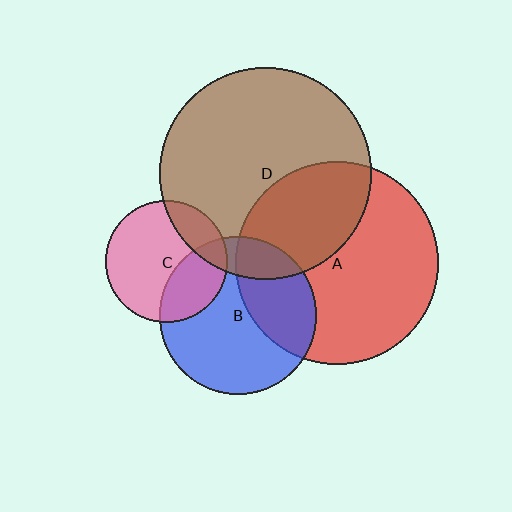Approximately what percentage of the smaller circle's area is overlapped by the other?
Approximately 35%.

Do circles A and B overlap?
Yes.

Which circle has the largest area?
Circle D (brown).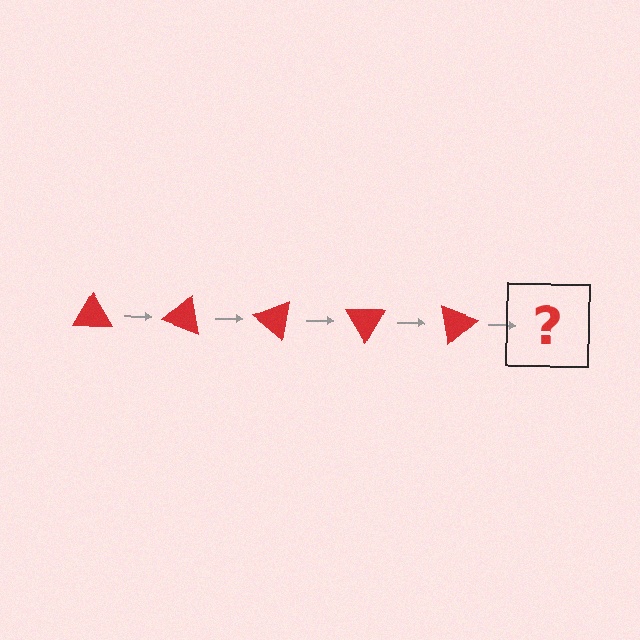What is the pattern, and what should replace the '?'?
The pattern is that the triangle rotates 20 degrees each step. The '?' should be a red triangle rotated 100 degrees.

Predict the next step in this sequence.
The next step is a red triangle rotated 100 degrees.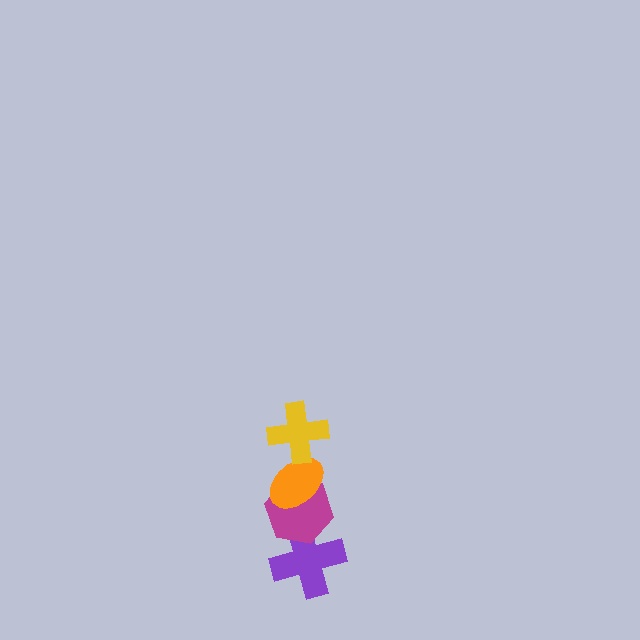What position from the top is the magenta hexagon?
The magenta hexagon is 3rd from the top.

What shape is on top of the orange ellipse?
The yellow cross is on top of the orange ellipse.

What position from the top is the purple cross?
The purple cross is 4th from the top.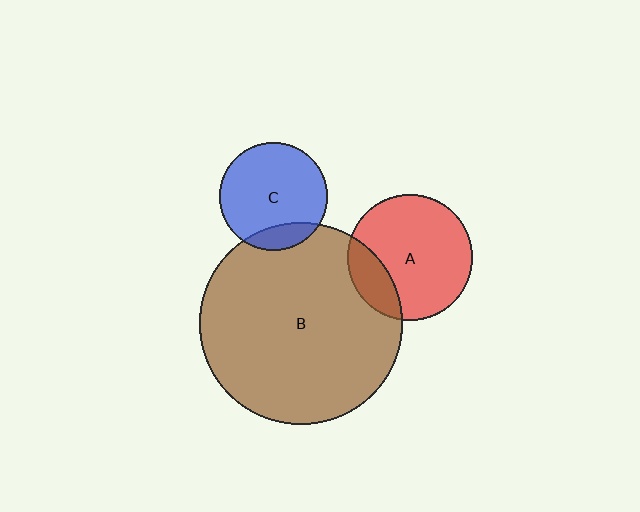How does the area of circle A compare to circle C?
Approximately 1.4 times.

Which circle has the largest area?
Circle B (brown).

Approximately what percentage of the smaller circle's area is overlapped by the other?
Approximately 15%.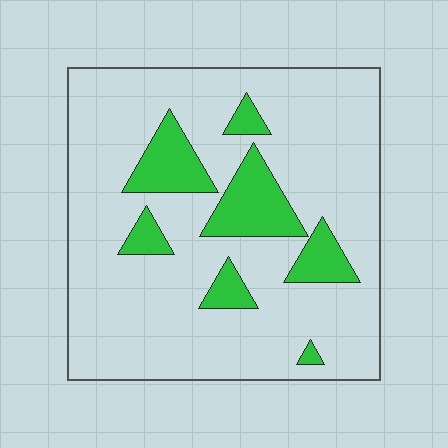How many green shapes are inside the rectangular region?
7.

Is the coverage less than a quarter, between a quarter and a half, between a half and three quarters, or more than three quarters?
Less than a quarter.